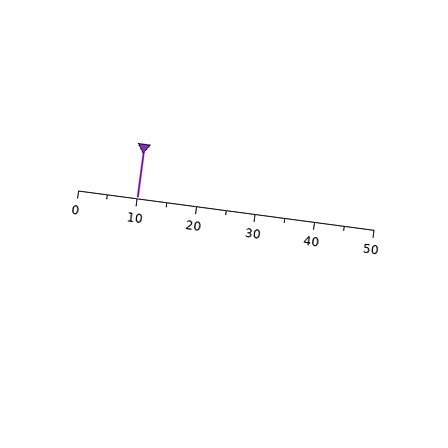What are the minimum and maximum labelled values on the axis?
The axis runs from 0 to 50.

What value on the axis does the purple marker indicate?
The marker indicates approximately 10.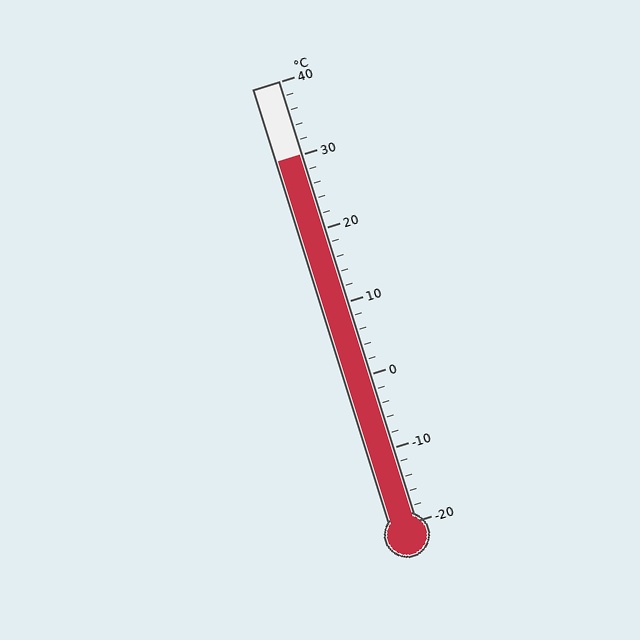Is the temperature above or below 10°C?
The temperature is above 10°C.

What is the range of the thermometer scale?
The thermometer scale ranges from -20°C to 40°C.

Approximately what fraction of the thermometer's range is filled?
The thermometer is filled to approximately 85% of its range.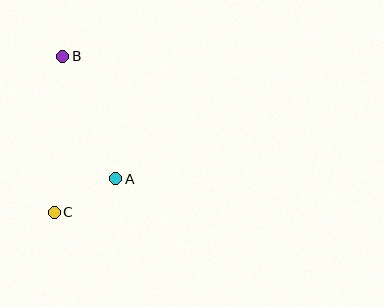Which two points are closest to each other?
Points A and C are closest to each other.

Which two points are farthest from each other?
Points B and C are farthest from each other.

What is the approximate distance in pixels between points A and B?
The distance between A and B is approximately 134 pixels.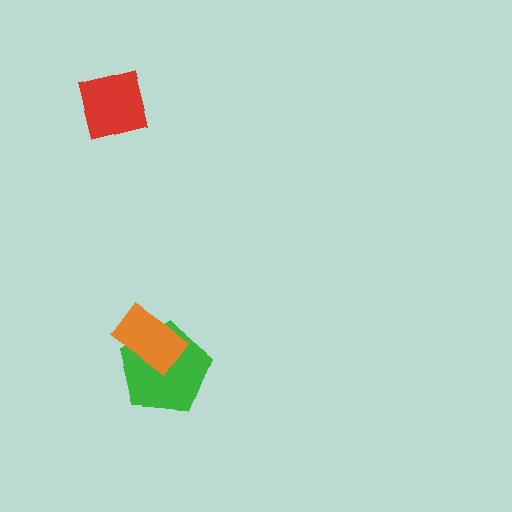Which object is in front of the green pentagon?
The orange rectangle is in front of the green pentagon.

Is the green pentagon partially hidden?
Yes, it is partially covered by another shape.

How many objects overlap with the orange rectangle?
1 object overlaps with the orange rectangle.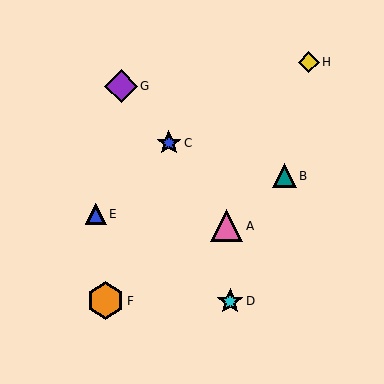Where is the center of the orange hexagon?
The center of the orange hexagon is at (106, 301).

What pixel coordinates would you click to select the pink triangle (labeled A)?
Click at (227, 226) to select the pink triangle A.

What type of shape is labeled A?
Shape A is a pink triangle.